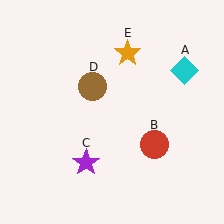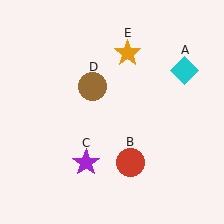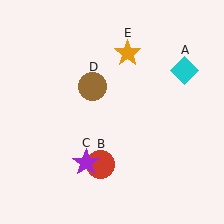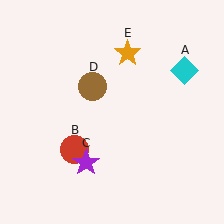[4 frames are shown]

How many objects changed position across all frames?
1 object changed position: red circle (object B).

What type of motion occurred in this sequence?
The red circle (object B) rotated clockwise around the center of the scene.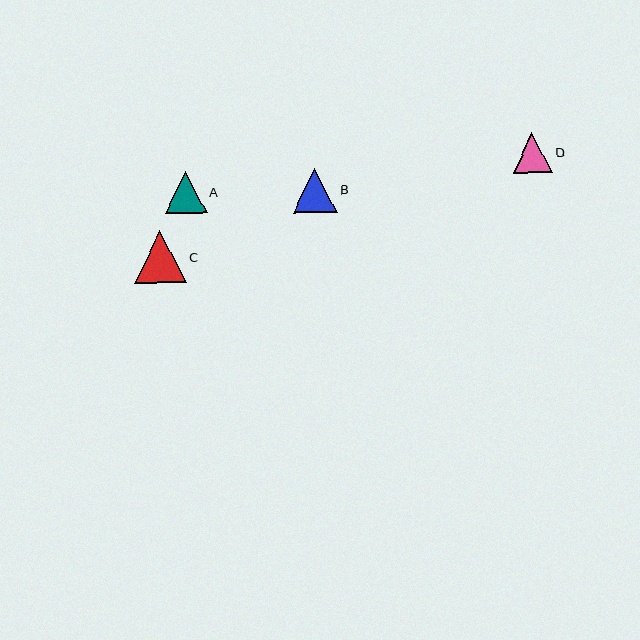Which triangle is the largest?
Triangle C is the largest with a size of approximately 52 pixels.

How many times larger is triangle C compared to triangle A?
Triangle C is approximately 1.2 times the size of triangle A.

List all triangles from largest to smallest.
From largest to smallest: C, B, A, D.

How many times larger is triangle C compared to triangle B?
Triangle C is approximately 1.2 times the size of triangle B.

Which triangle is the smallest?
Triangle D is the smallest with a size of approximately 40 pixels.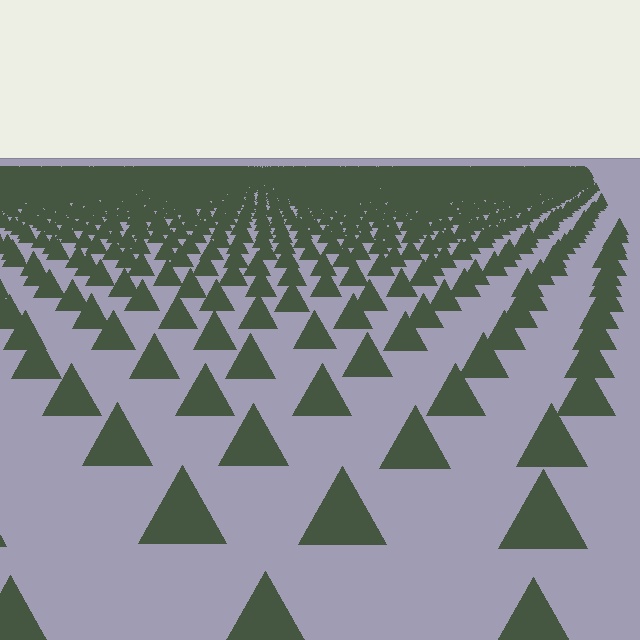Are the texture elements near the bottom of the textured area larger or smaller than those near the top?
Larger. Near the bottom, elements are closer to the viewer and appear at a bigger on-screen size.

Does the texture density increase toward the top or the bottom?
Density increases toward the top.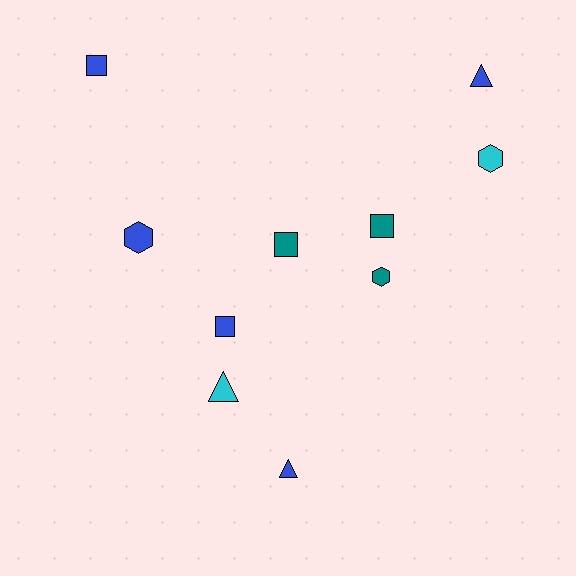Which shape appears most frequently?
Square, with 4 objects.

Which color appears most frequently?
Blue, with 5 objects.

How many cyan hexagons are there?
There is 1 cyan hexagon.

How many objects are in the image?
There are 10 objects.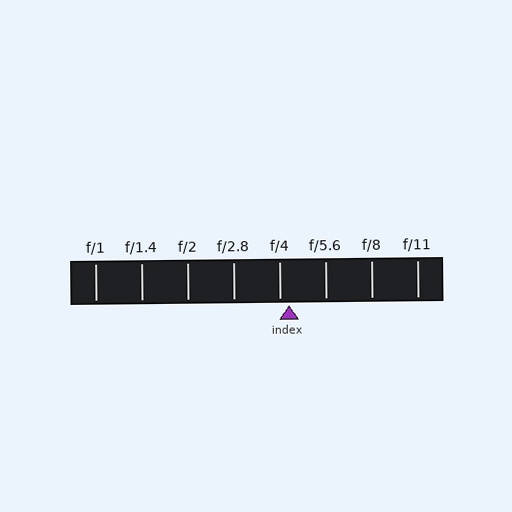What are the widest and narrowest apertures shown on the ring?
The widest aperture shown is f/1 and the narrowest is f/11.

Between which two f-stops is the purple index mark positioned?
The index mark is between f/4 and f/5.6.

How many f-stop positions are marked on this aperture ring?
There are 8 f-stop positions marked.